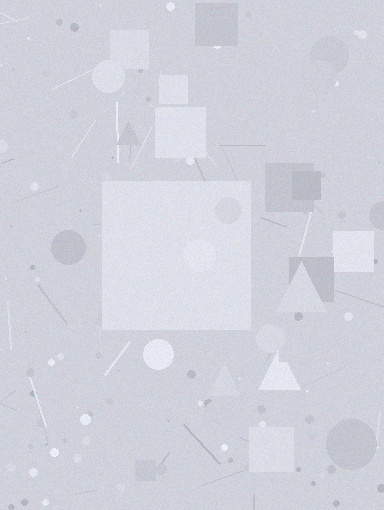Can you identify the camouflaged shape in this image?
The camouflaged shape is a square.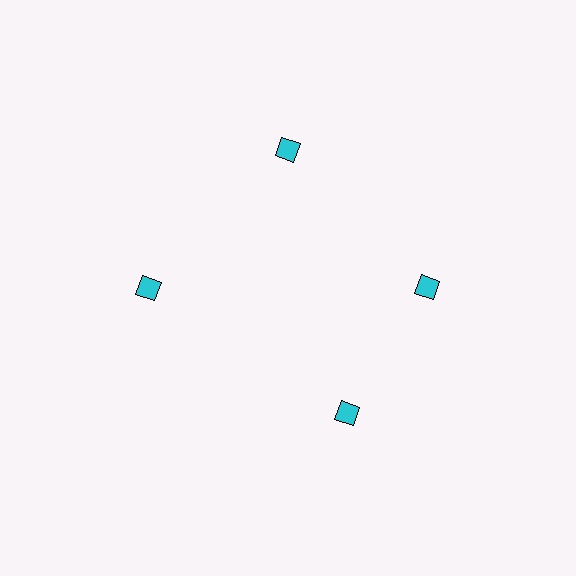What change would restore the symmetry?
The symmetry would be restored by rotating it back into even spacing with its neighbors so that all 4 squares sit at equal angles and equal distance from the center.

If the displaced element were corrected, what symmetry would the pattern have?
It would have 4-fold rotational symmetry — the pattern would map onto itself every 90 degrees.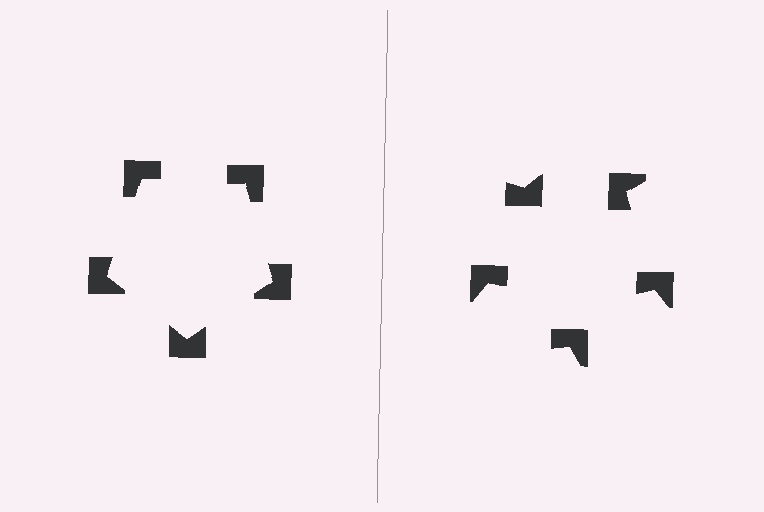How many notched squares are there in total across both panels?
10 — 5 on each side.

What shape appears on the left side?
An illusory pentagon.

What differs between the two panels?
The notched squares are positioned identically on both sides; only the wedge orientations differ. On the left they align to a pentagon; on the right they are misaligned.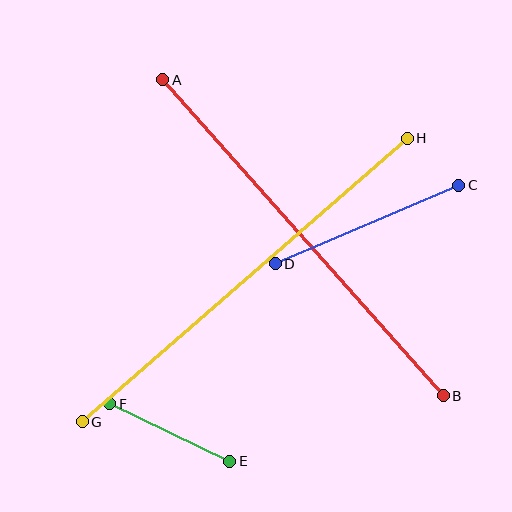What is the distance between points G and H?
The distance is approximately 431 pixels.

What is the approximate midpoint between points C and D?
The midpoint is at approximately (367, 225) pixels.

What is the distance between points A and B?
The distance is approximately 423 pixels.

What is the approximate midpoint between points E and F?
The midpoint is at approximately (170, 432) pixels.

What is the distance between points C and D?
The distance is approximately 200 pixels.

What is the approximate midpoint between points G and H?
The midpoint is at approximately (245, 280) pixels.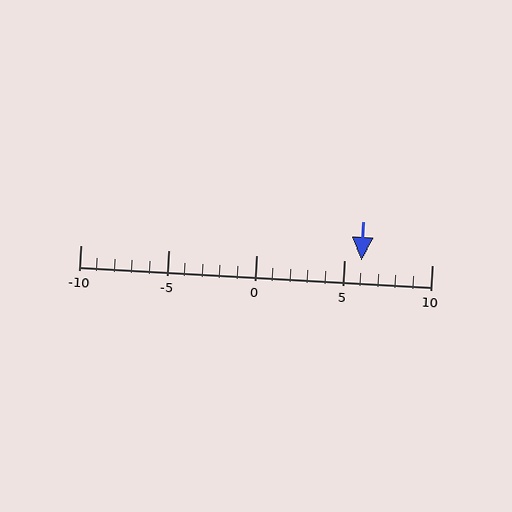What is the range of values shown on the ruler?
The ruler shows values from -10 to 10.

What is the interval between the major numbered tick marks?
The major tick marks are spaced 5 units apart.